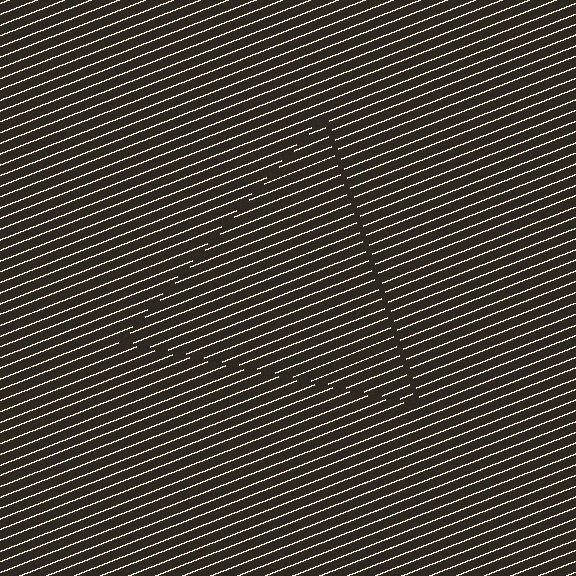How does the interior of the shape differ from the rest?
The interior of the shape contains the same grating, shifted by half a period — the contour is defined by the phase discontinuity where line-ends from the inner and outer gratings abut.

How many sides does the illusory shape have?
3 sides — the line-ends trace a triangle.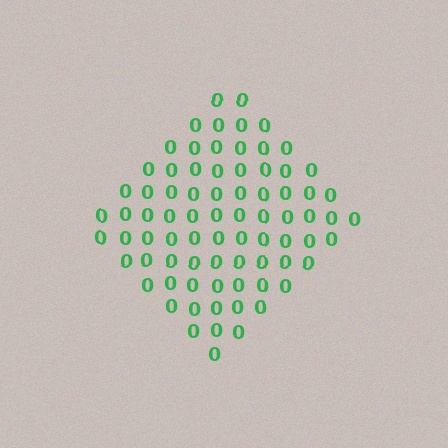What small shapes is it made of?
It is made of small digit 0's.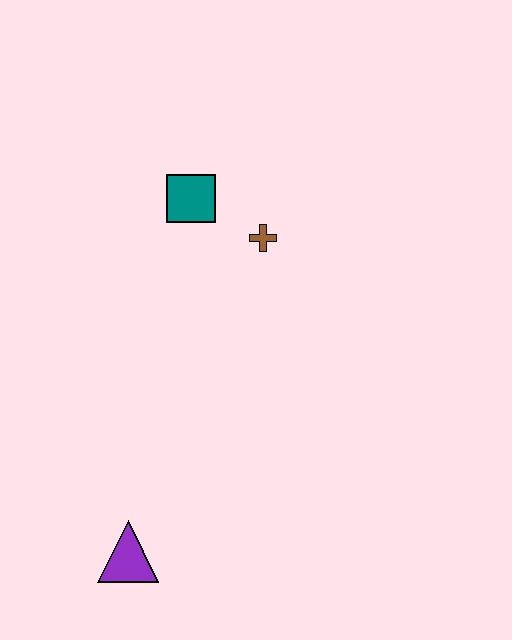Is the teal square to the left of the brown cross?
Yes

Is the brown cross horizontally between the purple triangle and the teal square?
No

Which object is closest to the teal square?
The brown cross is closest to the teal square.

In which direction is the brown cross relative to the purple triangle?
The brown cross is above the purple triangle.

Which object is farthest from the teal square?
The purple triangle is farthest from the teal square.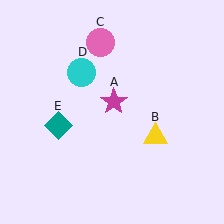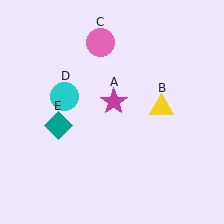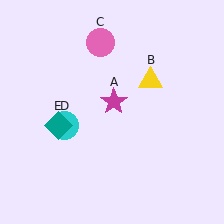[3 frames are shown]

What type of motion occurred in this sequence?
The yellow triangle (object B), cyan circle (object D) rotated counterclockwise around the center of the scene.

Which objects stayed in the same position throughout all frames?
Magenta star (object A) and pink circle (object C) and teal diamond (object E) remained stationary.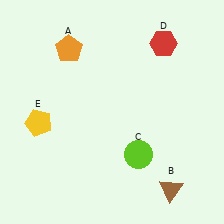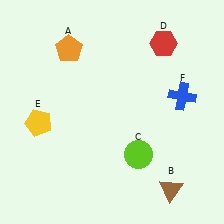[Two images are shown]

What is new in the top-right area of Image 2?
A blue cross (F) was added in the top-right area of Image 2.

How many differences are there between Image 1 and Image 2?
There is 1 difference between the two images.